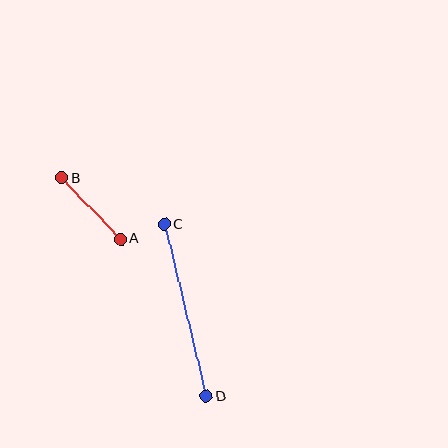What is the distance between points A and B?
The distance is approximately 85 pixels.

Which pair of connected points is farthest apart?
Points C and D are farthest apart.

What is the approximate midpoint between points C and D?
The midpoint is at approximately (185, 310) pixels.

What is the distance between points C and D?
The distance is approximately 177 pixels.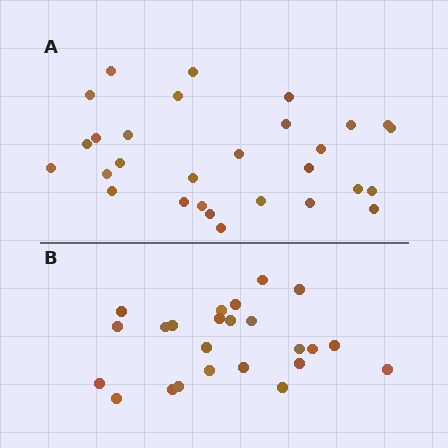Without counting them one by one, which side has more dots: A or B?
Region A (the top region) has more dots.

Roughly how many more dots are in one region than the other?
Region A has about 5 more dots than region B.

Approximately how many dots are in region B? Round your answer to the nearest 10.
About 20 dots. (The exact count is 24, which rounds to 20.)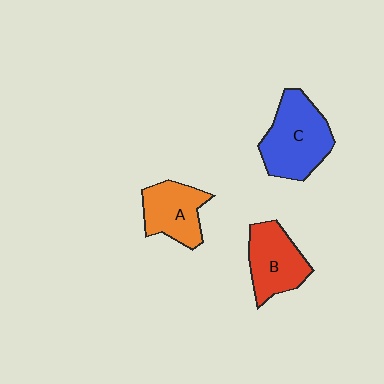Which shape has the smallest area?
Shape A (orange).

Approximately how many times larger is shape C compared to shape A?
Approximately 1.4 times.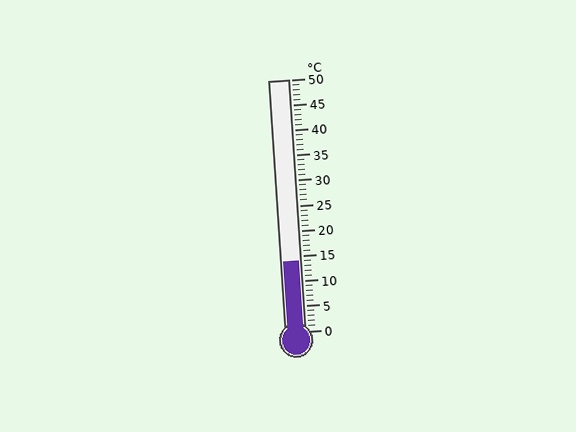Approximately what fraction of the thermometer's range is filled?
The thermometer is filled to approximately 30% of its range.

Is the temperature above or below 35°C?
The temperature is below 35°C.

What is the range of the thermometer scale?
The thermometer scale ranges from 0°C to 50°C.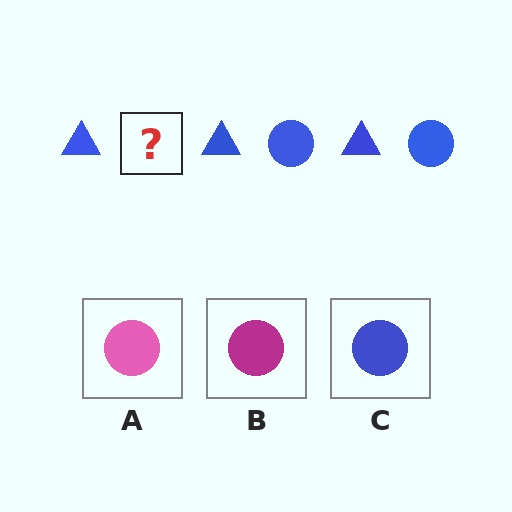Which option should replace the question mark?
Option C.